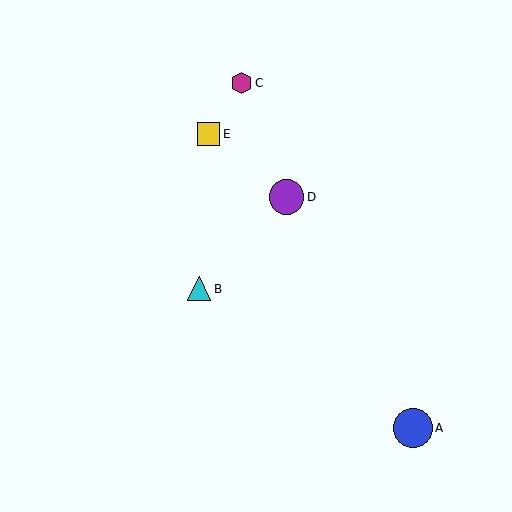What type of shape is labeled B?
Shape B is a cyan triangle.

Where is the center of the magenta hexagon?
The center of the magenta hexagon is at (241, 83).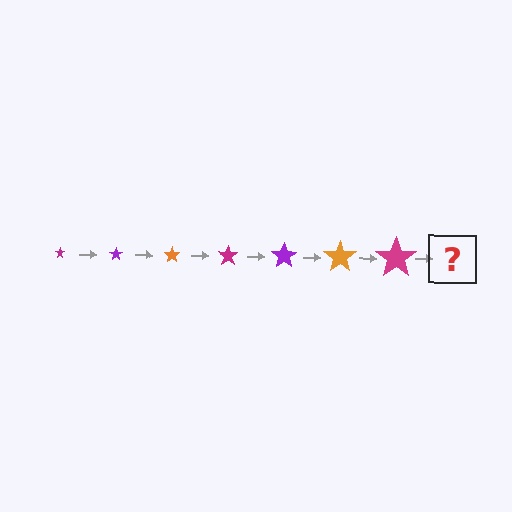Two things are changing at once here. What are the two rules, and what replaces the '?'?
The two rules are that the star grows larger each step and the color cycles through magenta, purple, and orange. The '?' should be a purple star, larger than the previous one.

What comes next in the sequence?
The next element should be a purple star, larger than the previous one.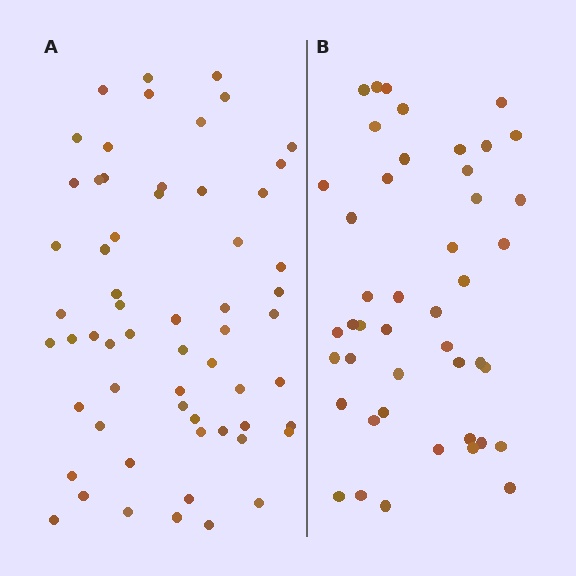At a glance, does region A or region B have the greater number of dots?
Region A (the left region) has more dots.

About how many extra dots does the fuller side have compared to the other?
Region A has approximately 15 more dots than region B.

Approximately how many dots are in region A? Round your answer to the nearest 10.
About 60 dots.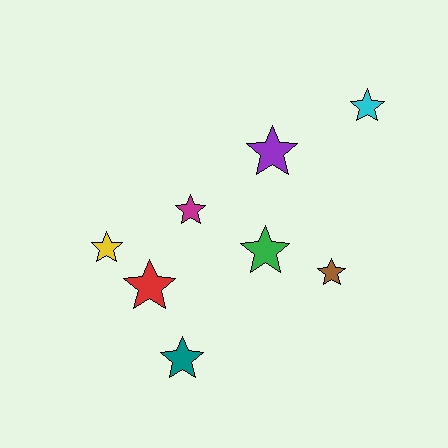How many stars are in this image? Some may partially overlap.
There are 8 stars.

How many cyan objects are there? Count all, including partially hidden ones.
There is 1 cyan object.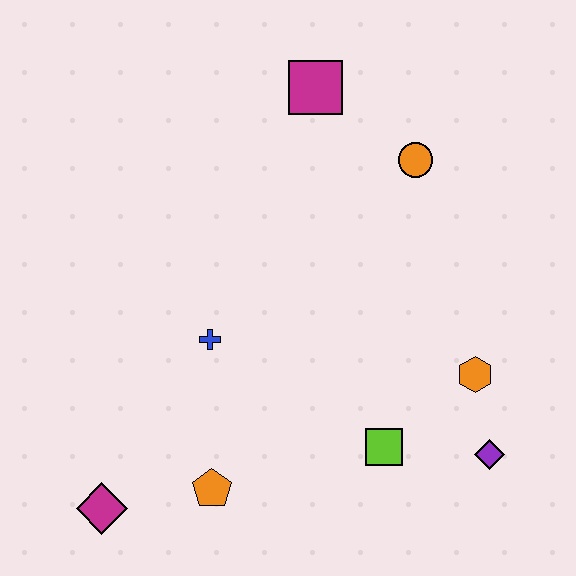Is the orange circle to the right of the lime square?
Yes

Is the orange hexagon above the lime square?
Yes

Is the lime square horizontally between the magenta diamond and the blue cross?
No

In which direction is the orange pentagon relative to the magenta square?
The orange pentagon is below the magenta square.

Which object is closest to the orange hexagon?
The purple diamond is closest to the orange hexagon.